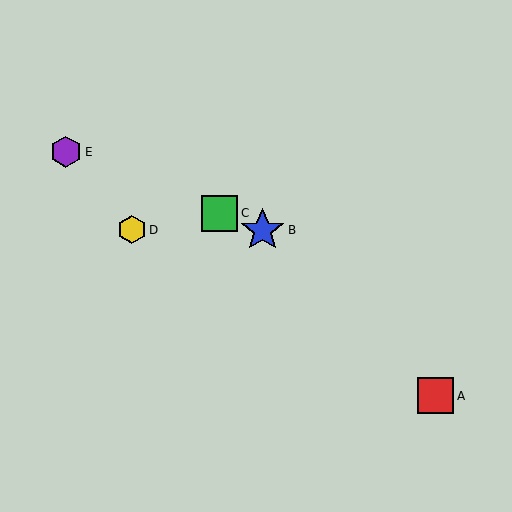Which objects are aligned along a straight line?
Objects B, C, E are aligned along a straight line.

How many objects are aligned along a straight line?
3 objects (B, C, E) are aligned along a straight line.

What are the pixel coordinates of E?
Object E is at (66, 152).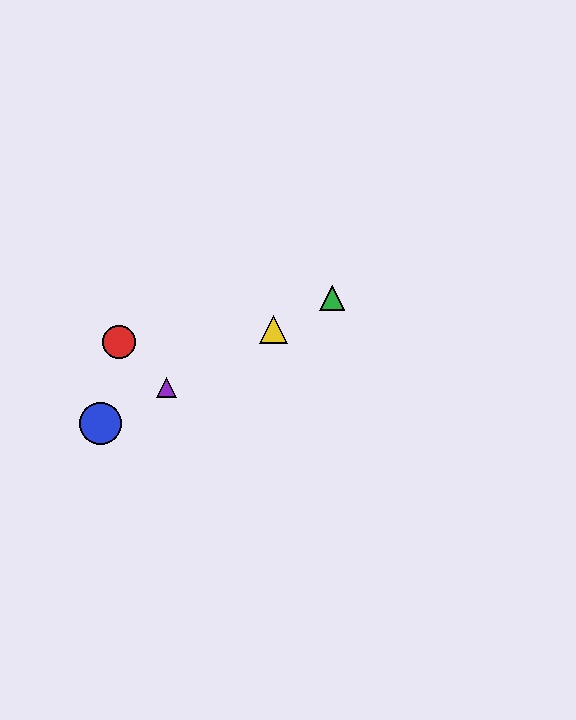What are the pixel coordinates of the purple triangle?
The purple triangle is at (166, 388).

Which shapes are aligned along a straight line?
The blue circle, the green triangle, the yellow triangle, the purple triangle are aligned along a straight line.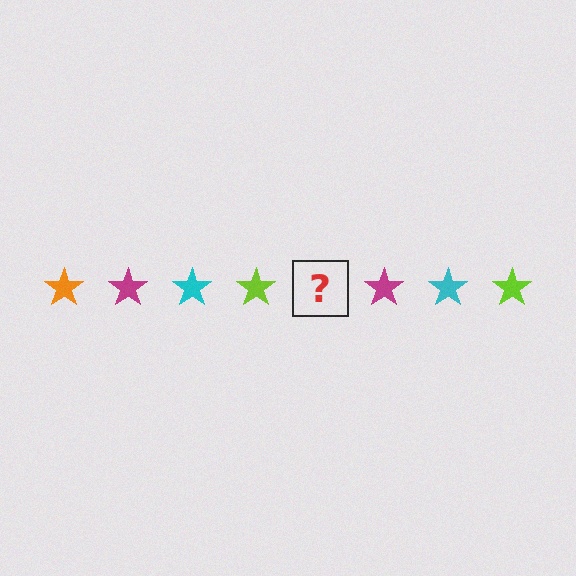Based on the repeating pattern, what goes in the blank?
The blank should be an orange star.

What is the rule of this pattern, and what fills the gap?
The rule is that the pattern cycles through orange, magenta, cyan, lime stars. The gap should be filled with an orange star.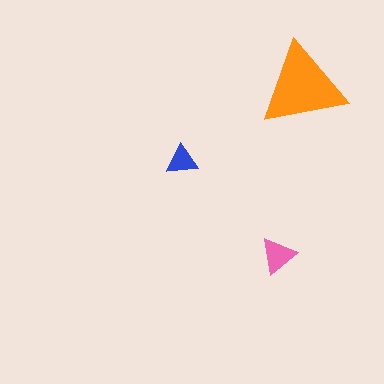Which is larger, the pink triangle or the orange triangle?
The orange one.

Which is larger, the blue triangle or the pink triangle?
The pink one.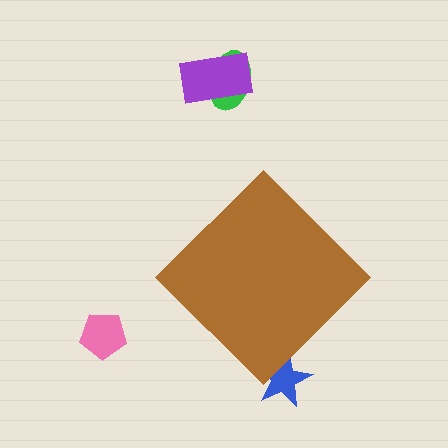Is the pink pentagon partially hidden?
No, the pink pentagon is fully visible.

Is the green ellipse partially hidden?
No, the green ellipse is fully visible.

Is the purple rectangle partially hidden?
No, the purple rectangle is fully visible.